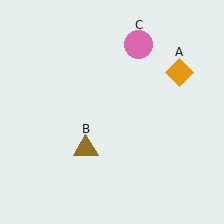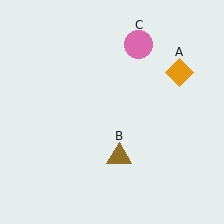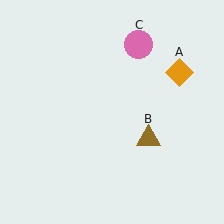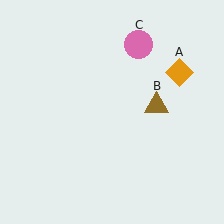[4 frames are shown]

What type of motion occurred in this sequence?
The brown triangle (object B) rotated counterclockwise around the center of the scene.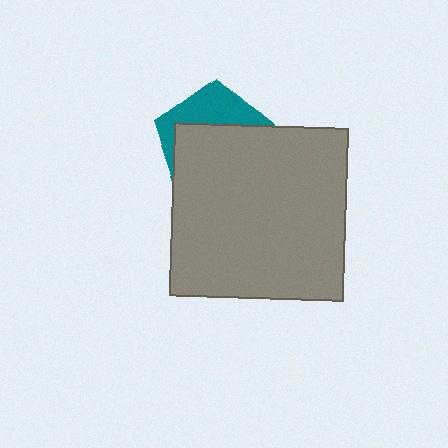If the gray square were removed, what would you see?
You would see the complete teal pentagon.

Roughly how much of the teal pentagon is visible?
A small part of it is visible (roughly 35%).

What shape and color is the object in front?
The object in front is a gray square.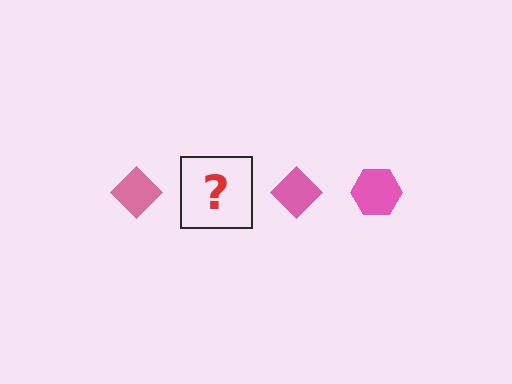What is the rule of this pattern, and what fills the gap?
The rule is that the pattern cycles through diamond, hexagon shapes in pink. The gap should be filled with a pink hexagon.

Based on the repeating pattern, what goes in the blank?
The blank should be a pink hexagon.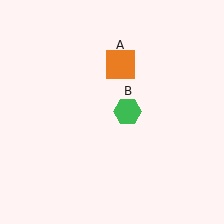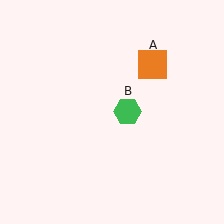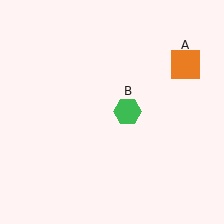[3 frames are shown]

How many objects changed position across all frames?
1 object changed position: orange square (object A).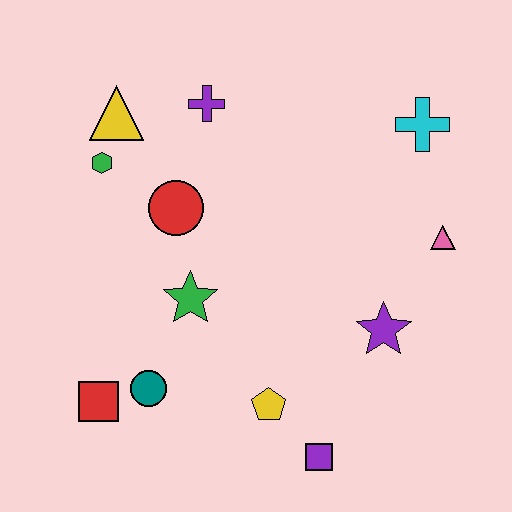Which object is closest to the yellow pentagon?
The purple square is closest to the yellow pentagon.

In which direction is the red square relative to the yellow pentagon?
The red square is to the left of the yellow pentagon.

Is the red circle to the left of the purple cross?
Yes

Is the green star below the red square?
No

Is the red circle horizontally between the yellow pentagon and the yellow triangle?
Yes